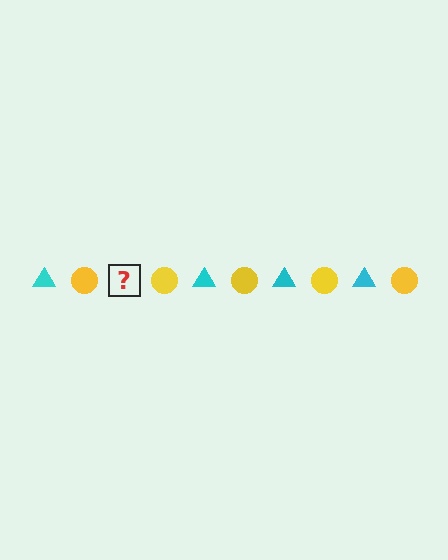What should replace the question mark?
The question mark should be replaced with a cyan triangle.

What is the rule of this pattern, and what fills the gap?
The rule is that the pattern alternates between cyan triangle and yellow circle. The gap should be filled with a cyan triangle.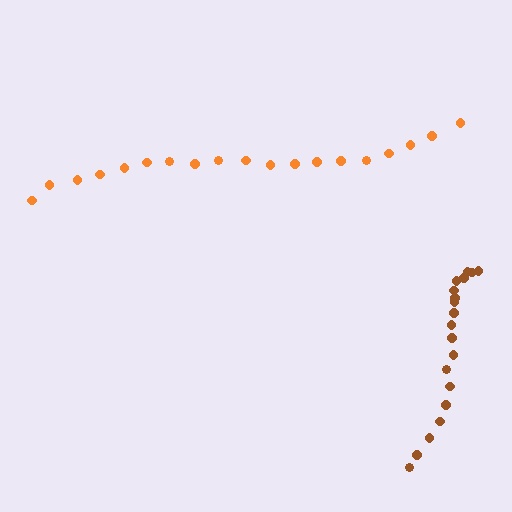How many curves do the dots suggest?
There are 2 distinct paths.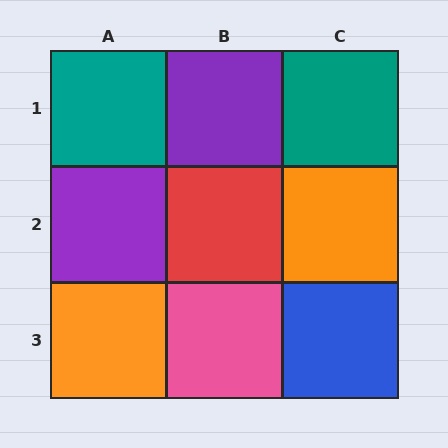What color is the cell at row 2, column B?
Red.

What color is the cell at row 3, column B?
Pink.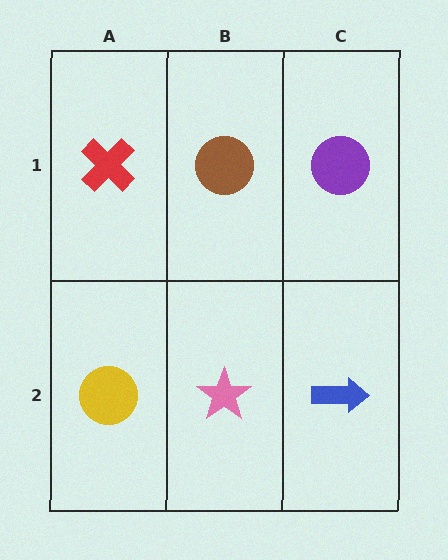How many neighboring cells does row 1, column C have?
2.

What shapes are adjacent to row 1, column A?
A yellow circle (row 2, column A), a brown circle (row 1, column B).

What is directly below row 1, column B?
A pink star.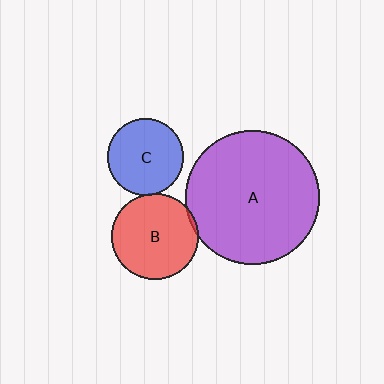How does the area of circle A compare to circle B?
Approximately 2.4 times.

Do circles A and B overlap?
Yes.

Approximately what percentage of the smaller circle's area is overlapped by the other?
Approximately 5%.